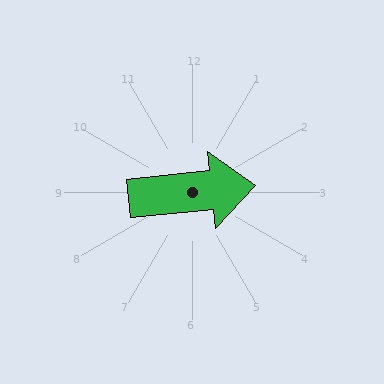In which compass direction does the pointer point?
East.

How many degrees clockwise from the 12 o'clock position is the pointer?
Approximately 84 degrees.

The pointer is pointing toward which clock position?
Roughly 3 o'clock.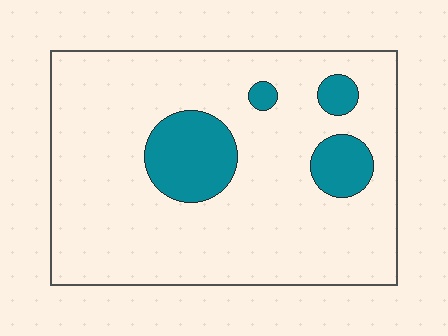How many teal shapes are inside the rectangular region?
4.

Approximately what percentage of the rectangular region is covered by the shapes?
Approximately 15%.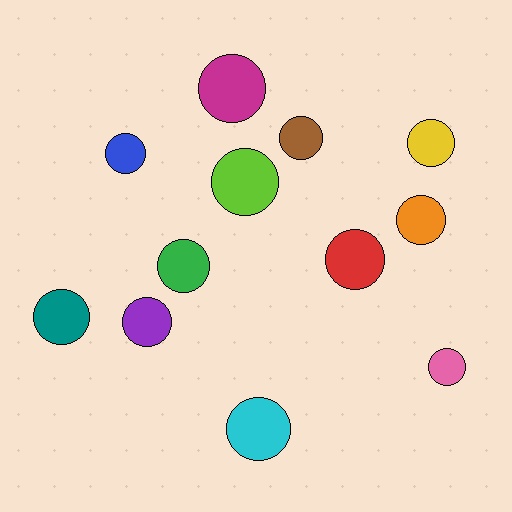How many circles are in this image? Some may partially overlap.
There are 12 circles.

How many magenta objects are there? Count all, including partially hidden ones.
There is 1 magenta object.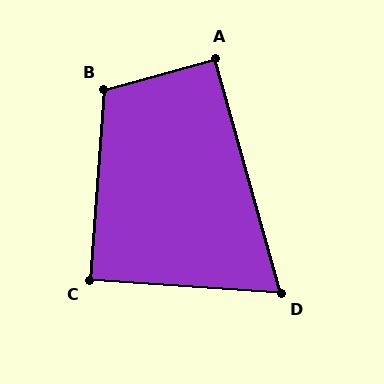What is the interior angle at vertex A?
Approximately 90 degrees (approximately right).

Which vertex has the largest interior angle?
B, at approximately 110 degrees.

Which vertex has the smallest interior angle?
D, at approximately 70 degrees.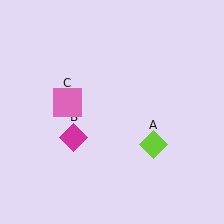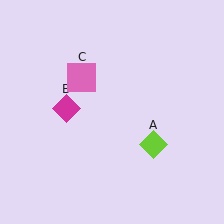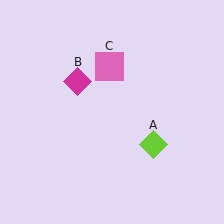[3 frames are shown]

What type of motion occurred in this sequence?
The magenta diamond (object B), pink square (object C) rotated clockwise around the center of the scene.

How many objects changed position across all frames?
2 objects changed position: magenta diamond (object B), pink square (object C).